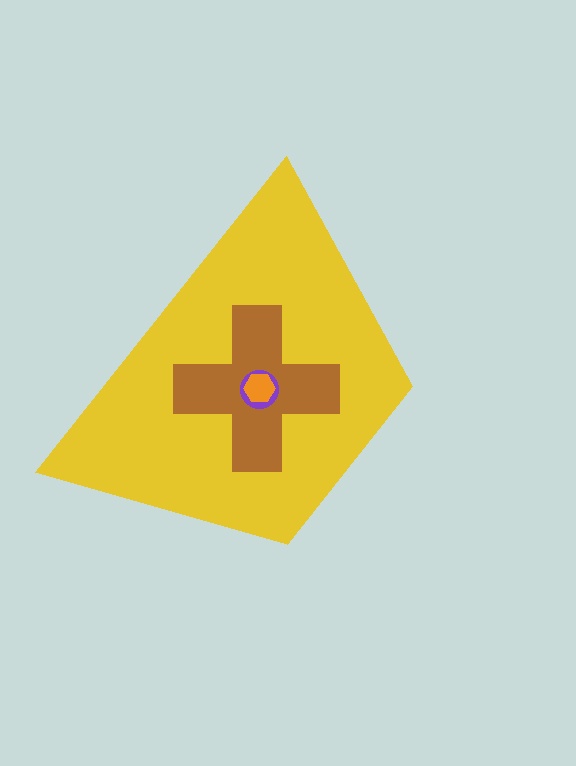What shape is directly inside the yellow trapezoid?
The brown cross.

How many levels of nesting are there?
4.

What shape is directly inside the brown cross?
The purple circle.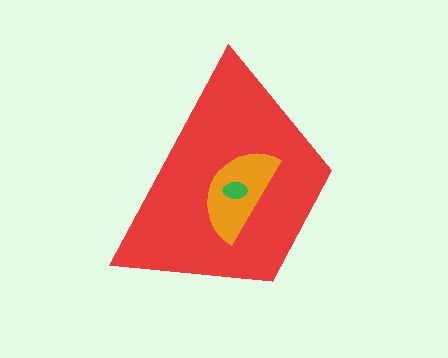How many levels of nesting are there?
3.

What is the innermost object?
The green ellipse.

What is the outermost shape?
The red trapezoid.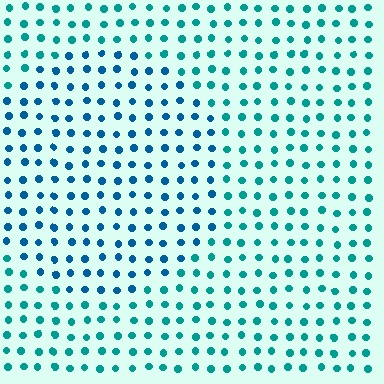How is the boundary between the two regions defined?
The boundary is defined purely by a slight shift in hue (about 29 degrees). Spacing, size, and orientation are identical on both sides.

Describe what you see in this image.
The image is filled with small teal elements in a uniform arrangement. A circle-shaped region is visible where the elements are tinted to a slightly different hue, forming a subtle color boundary.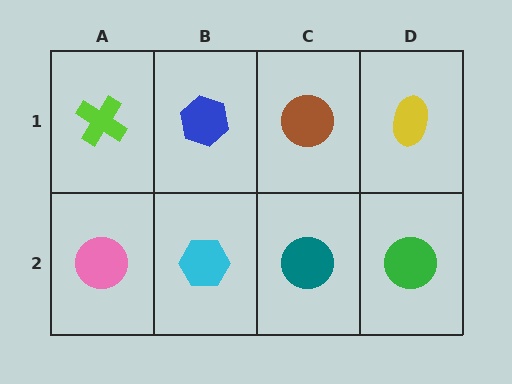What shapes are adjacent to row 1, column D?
A green circle (row 2, column D), a brown circle (row 1, column C).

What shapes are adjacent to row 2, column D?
A yellow ellipse (row 1, column D), a teal circle (row 2, column C).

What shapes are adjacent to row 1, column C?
A teal circle (row 2, column C), a blue hexagon (row 1, column B), a yellow ellipse (row 1, column D).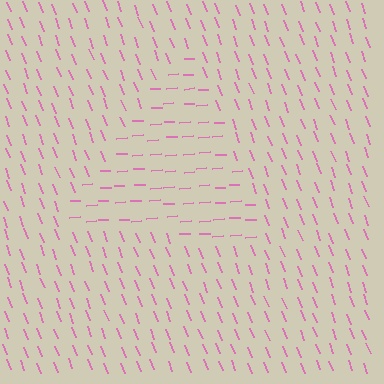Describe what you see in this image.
The image is filled with small pink line segments. A triangle region in the image has lines oriented differently from the surrounding lines, creating a visible texture boundary.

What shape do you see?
I see a triangle.